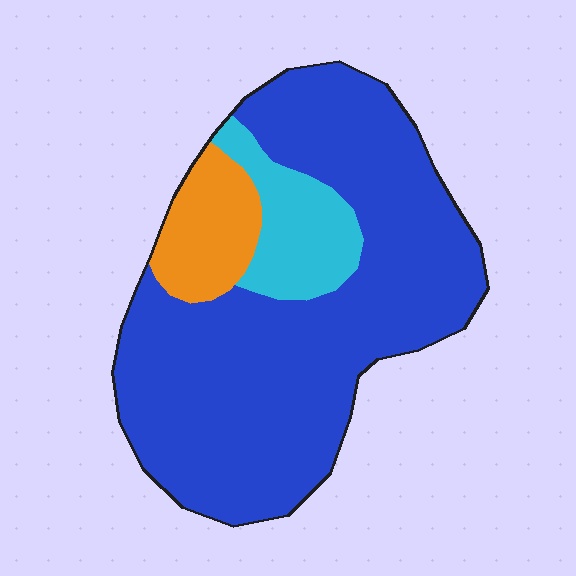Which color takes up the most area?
Blue, at roughly 75%.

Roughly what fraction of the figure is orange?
Orange takes up about one tenth (1/10) of the figure.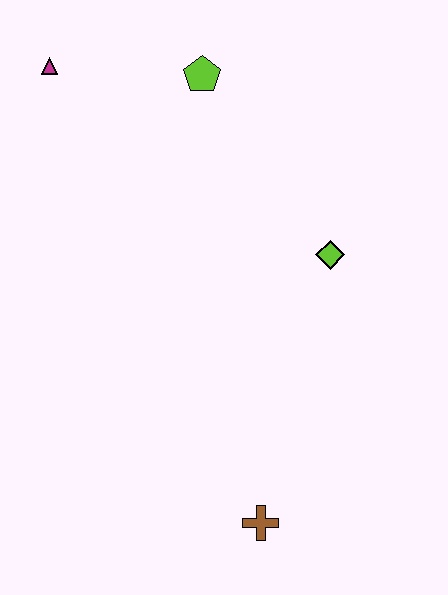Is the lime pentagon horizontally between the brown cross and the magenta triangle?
Yes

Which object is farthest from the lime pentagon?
The brown cross is farthest from the lime pentagon.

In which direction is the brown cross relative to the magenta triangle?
The brown cross is below the magenta triangle.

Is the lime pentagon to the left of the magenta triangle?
No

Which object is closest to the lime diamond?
The lime pentagon is closest to the lime diamond.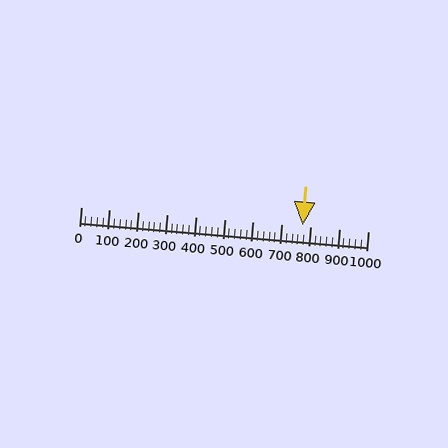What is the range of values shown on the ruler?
The ruler shows values from 0 to 1000.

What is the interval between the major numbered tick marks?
The major tick marks are spaced 100 units apart.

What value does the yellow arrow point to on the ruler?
The yellow arrow points to approximately 772.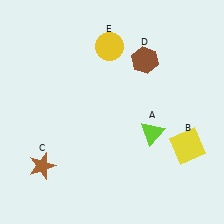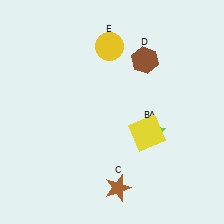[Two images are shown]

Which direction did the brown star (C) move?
The brown star (C) moved right.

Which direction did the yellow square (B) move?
The yellow square (B) moved left.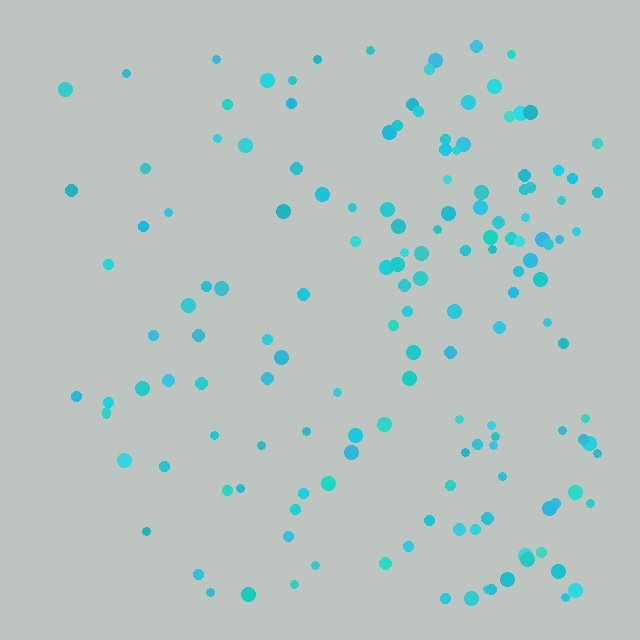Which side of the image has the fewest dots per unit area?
The left.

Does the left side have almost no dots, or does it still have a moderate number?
Still a moderate number, just noticeably fewer than the right.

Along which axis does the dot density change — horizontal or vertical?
Horizontal.